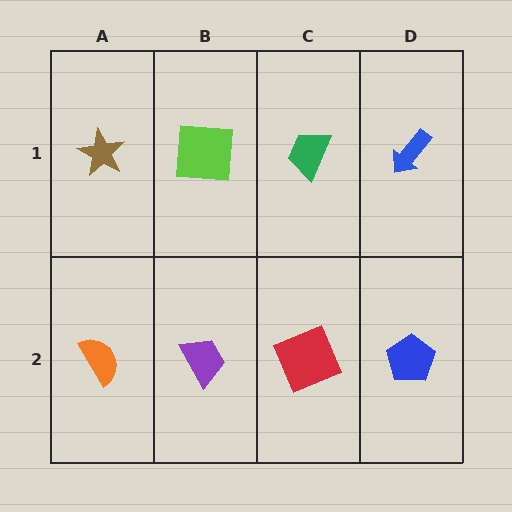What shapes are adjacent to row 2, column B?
A lime square (row 1, column B), an orange semicircle (row 2, column A), a red square (row 2, column C).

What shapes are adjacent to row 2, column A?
A brown star (row 1, column A), a purple trapezoid (row 2, column B).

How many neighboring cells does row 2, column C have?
3.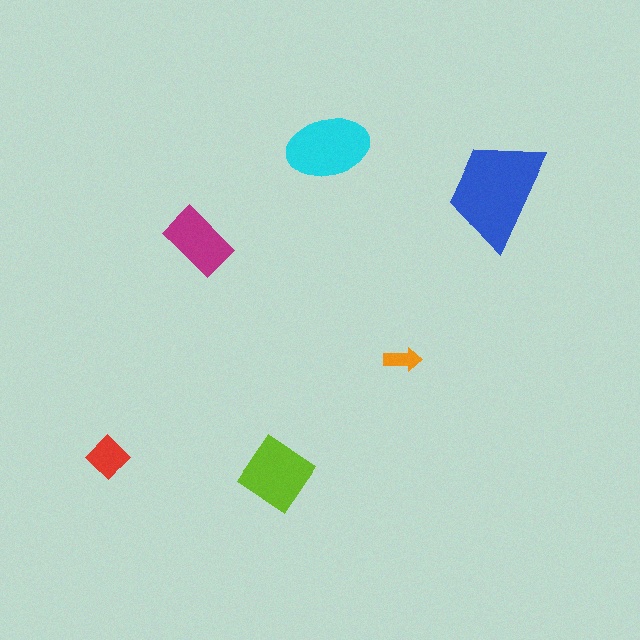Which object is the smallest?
The orange arrow.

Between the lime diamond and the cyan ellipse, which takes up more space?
The cyan ellipse.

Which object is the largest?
The blue trapezoid.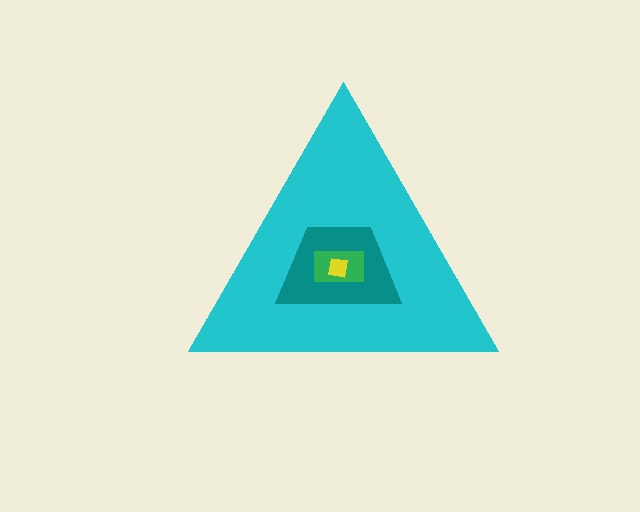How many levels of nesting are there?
4.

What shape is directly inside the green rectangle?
The yellow square.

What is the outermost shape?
The cyan triangle.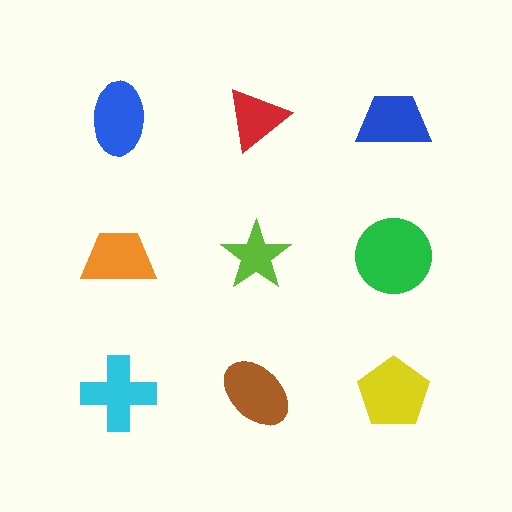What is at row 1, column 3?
A blue trapezoid.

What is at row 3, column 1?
A cyan cross.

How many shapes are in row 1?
3 shapes.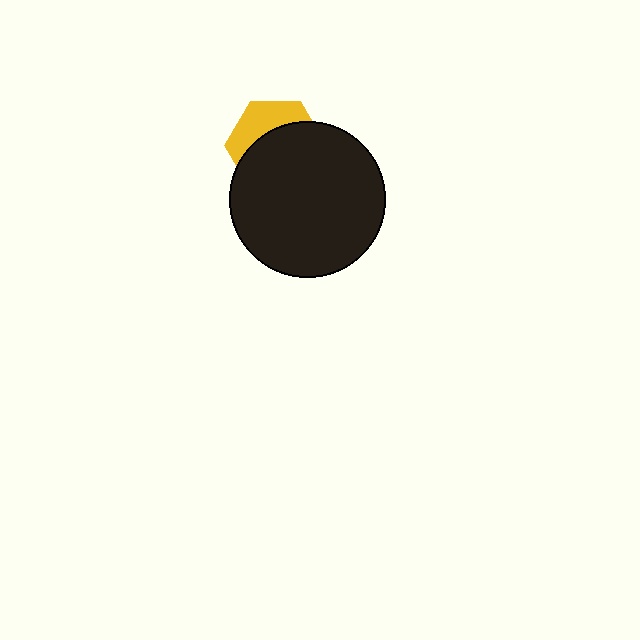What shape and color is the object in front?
The object in front is a black circle.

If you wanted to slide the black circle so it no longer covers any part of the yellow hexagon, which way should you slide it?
Slide it down — that is the most direct way to separate the two shapes.